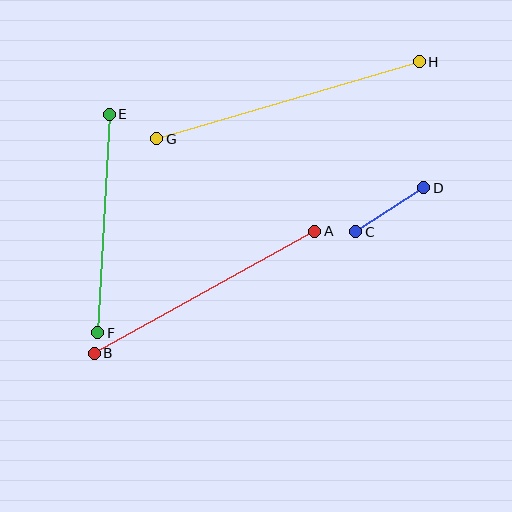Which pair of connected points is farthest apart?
Points G and H are farthest apart.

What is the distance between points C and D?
The distance is approximately 81 pixels.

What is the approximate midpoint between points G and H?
The midpoint is at approximately (288, 100) pixels.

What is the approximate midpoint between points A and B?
The midpoint is at approximately (204, 292) pixels.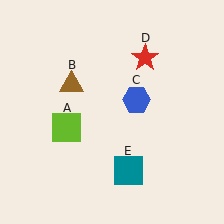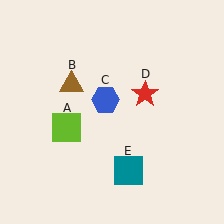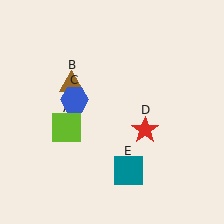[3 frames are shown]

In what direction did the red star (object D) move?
The red star (object D) moved down.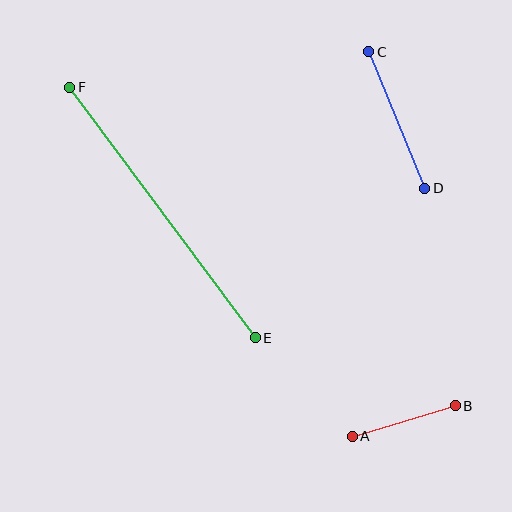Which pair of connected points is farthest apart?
Points E and F are farthest apart.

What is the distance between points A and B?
The distance is approximately 107 pixels.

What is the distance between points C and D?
The distance is approximately 148 pixels.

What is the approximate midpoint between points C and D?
The midpoint is at approximately (397, 120) pixels.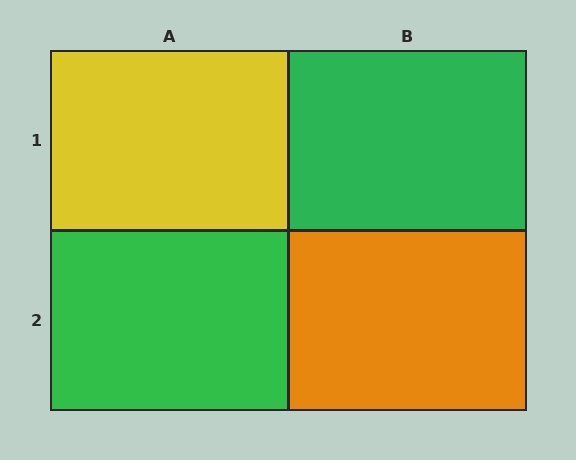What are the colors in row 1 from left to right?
Yellow, green.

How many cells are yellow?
1 cell is yellow.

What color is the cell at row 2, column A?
Green.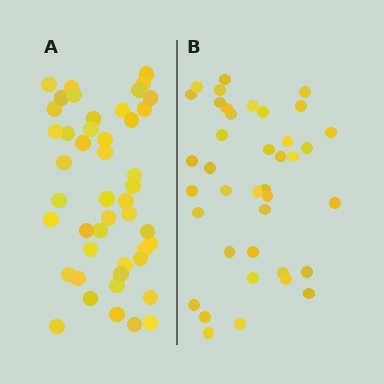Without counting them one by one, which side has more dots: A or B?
Region A (the left region) has more dots.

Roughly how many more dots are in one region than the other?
Region A has roughly 8 or so more dots than region B.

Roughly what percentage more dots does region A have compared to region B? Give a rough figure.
About 20% more.